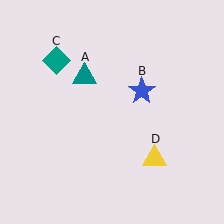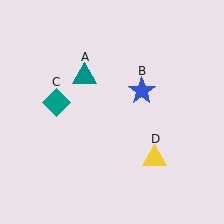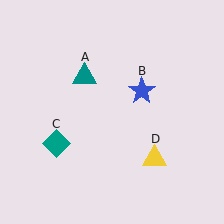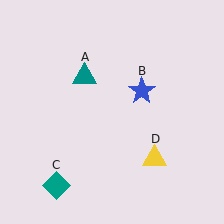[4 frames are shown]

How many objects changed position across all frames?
1 object changed position: teal diamond (object C).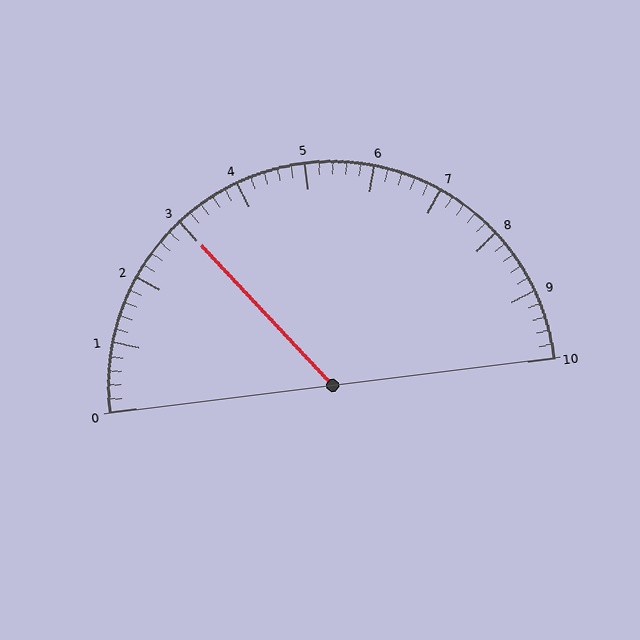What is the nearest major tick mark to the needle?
The nearest major tick mark is 3.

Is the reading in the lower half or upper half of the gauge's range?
The reading is in the lower half of the range (0 to 10).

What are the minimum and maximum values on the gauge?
The gauge ranges from 0 to 10.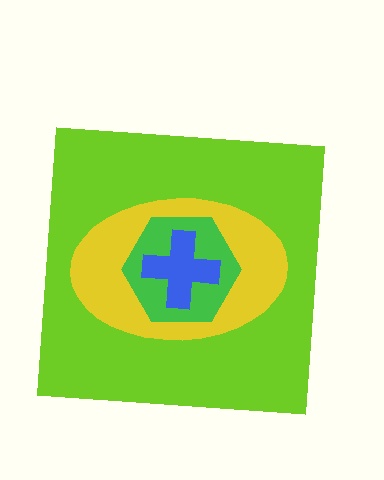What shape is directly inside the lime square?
The yellow ellipse.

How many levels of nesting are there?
4.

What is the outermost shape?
The lime square.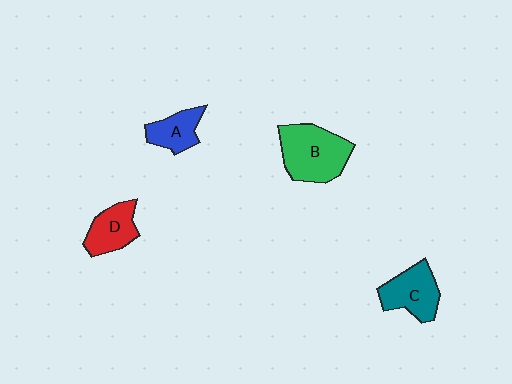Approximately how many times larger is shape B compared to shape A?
Approximately 1.9 times.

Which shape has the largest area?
Shape B (green).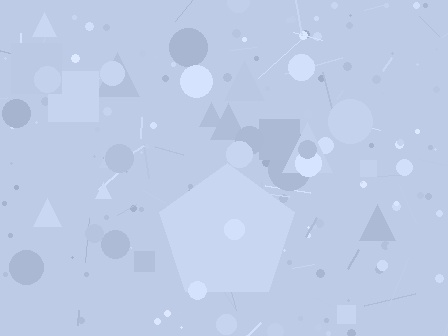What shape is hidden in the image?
A pentagon is hidden in the image.